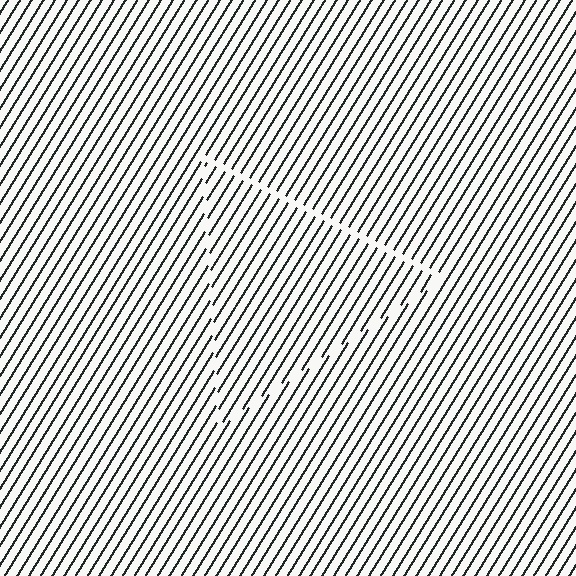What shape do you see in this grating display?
An illusory triangle. The interior of the shape contains the same grating, shifted by half a period — the contour is defined by the phase discontinuity where line-ends from the inner and outer gratings abut.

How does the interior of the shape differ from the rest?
The interior of the shape contains the same grating, shifted by half a period — the contour is defined by the phase discontinuity where line-ends from the inner and outer gratings abut.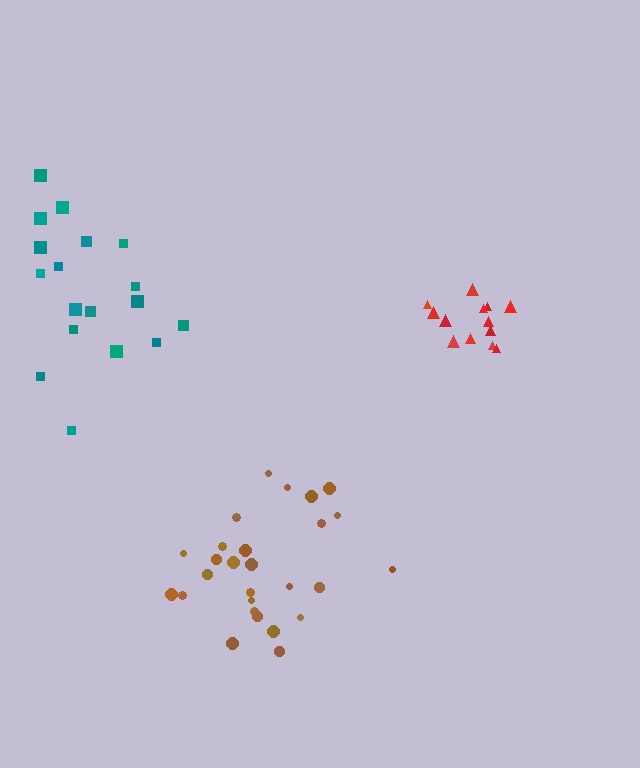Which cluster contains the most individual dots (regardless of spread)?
Brown (27).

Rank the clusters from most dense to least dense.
red, brown, teal.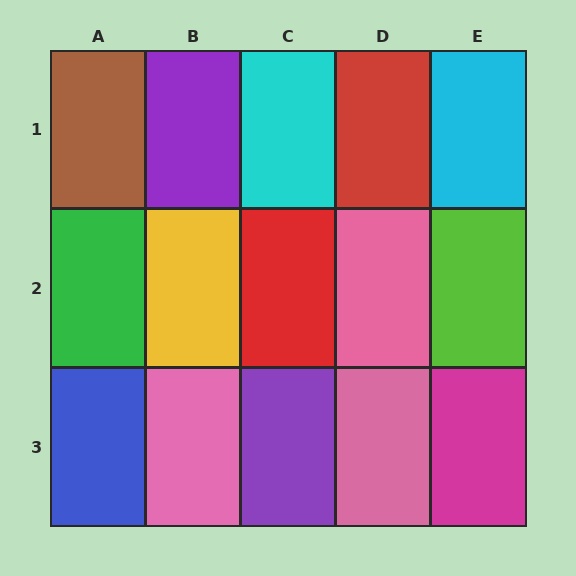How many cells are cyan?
2 cells are cyan.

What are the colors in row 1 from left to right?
Brown, purple, cyan, red, cyan.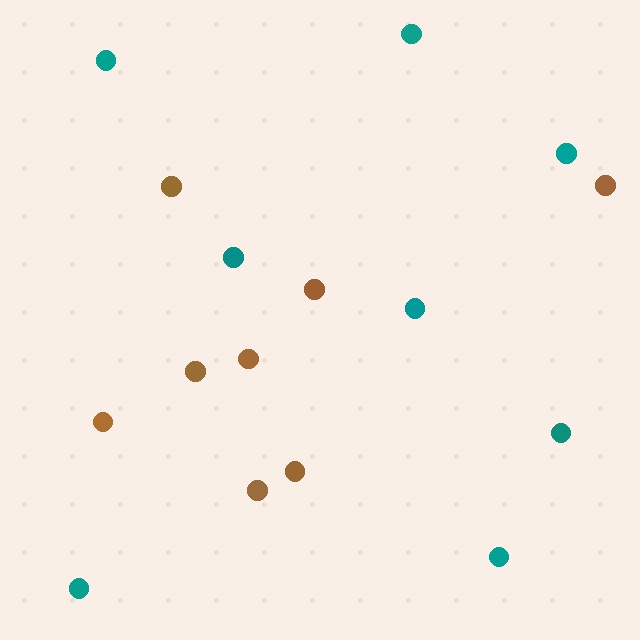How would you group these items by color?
There are 2 groups: one group of teal circles (8) and one group of brown circles (8).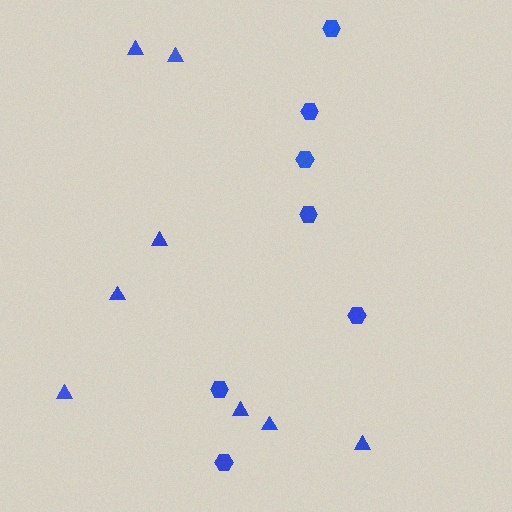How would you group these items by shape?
There are 2 groups: one group of hexagons (7) and one group of triangles (8).